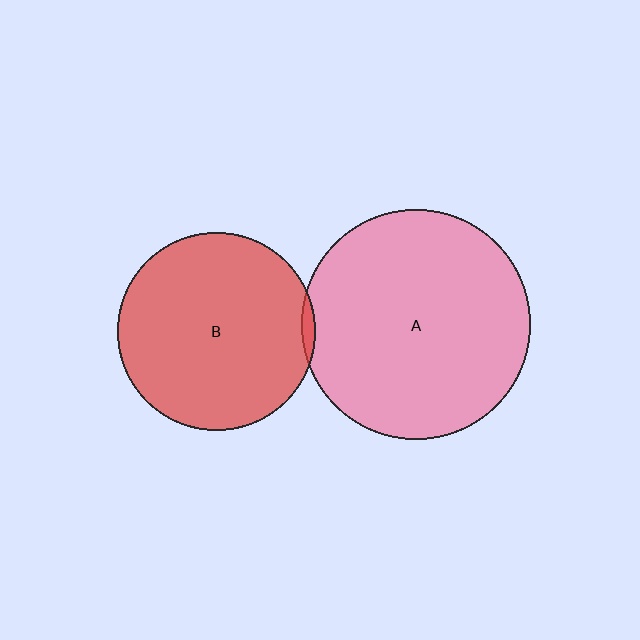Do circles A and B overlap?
Yes.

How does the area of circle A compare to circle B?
Approximately 1.3 times.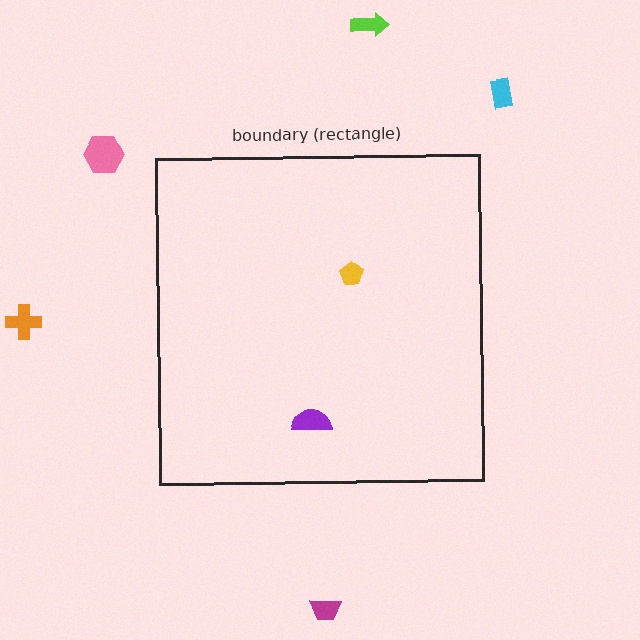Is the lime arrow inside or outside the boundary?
Outside.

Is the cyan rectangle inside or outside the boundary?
Outside.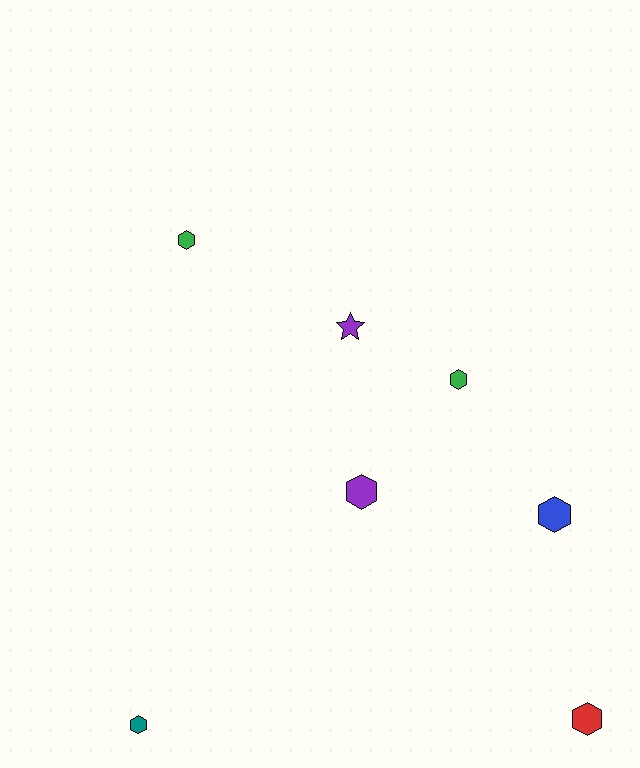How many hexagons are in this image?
There are 6 hexagons.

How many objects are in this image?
There are 7 objects.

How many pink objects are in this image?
There are no pink objects.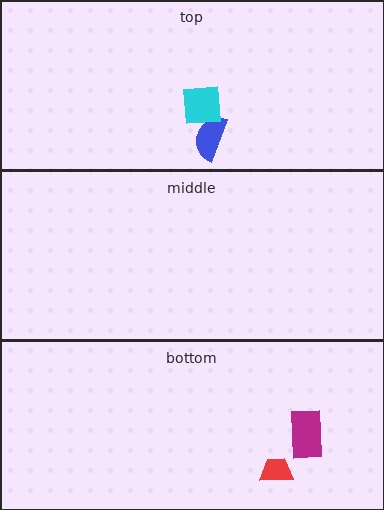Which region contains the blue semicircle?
The top region.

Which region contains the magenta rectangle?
The bottom region.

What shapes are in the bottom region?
The magenta rectangle, the red trapezoid.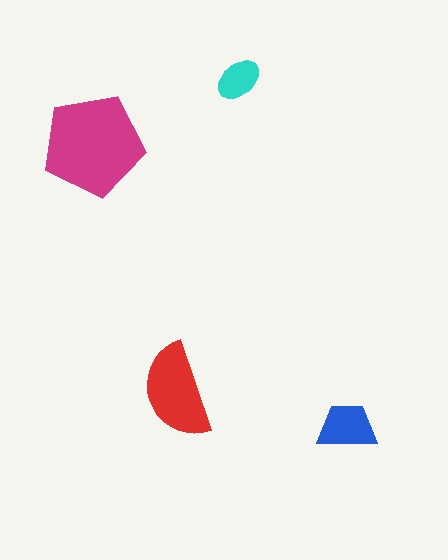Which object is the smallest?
The cyan ellipse.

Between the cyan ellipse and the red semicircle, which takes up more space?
The red semicircle.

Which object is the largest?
The magenta pentagon.